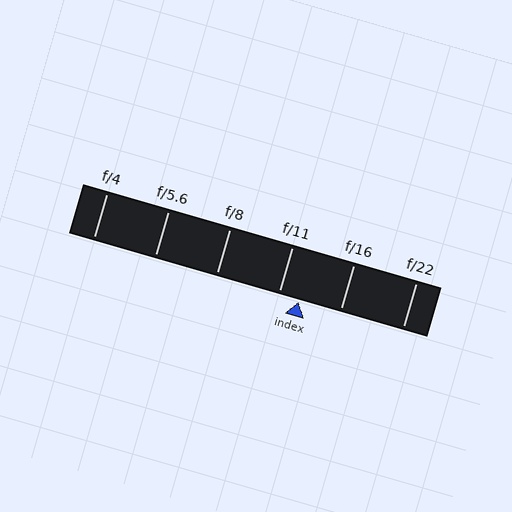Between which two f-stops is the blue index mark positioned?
The index mark is between f/11 and f/16.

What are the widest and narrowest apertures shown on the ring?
The widest aperture shown is f/4 and the narrowest is f/22.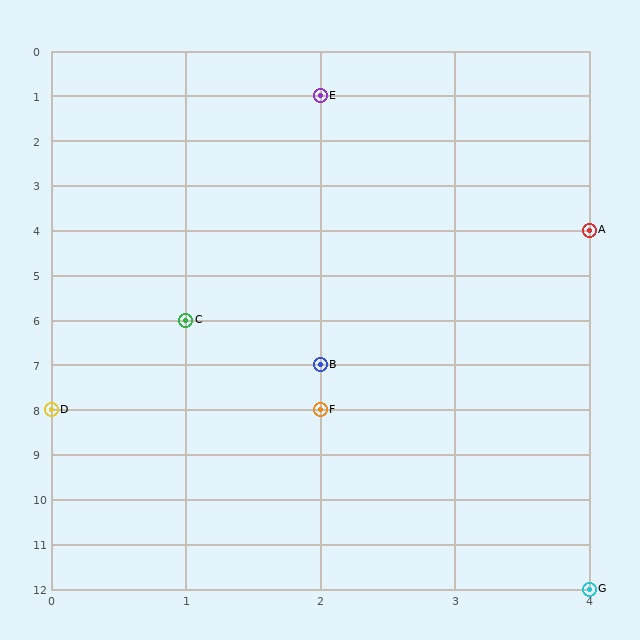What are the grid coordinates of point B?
Point B is at grid coordinates (2, 7).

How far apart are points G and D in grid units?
Points G and D are 4 columns and 4 rows apart (about 5.7 grid units diagonally).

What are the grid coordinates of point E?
Point E is at grid coordinates (2, 1).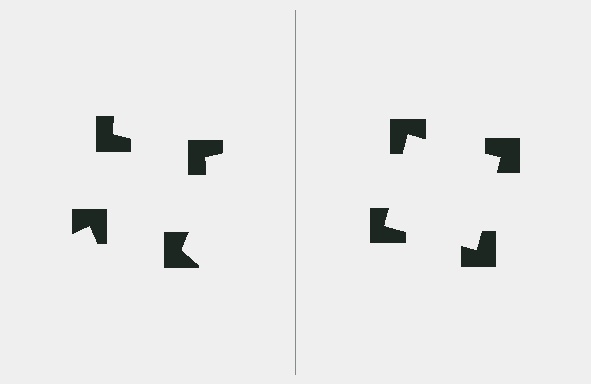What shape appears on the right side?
An illusory square.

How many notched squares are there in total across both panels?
8 — 4 on each side.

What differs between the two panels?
The notched squares are positioned identically on both sides; only the wedge orientations differ. On the right they align to a square; on the left they are misaligned.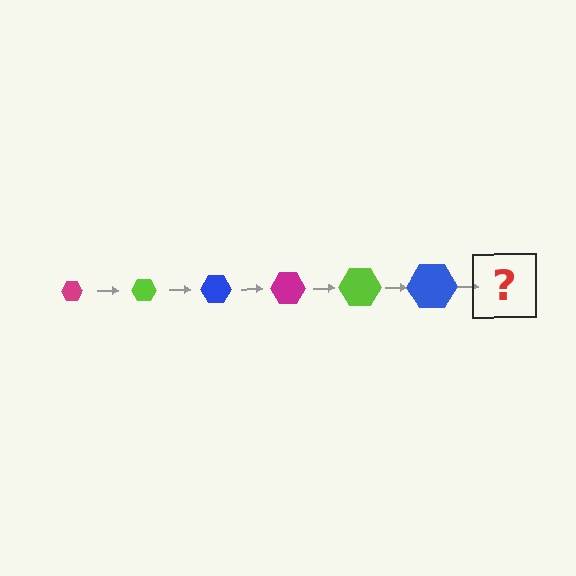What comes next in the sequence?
The next element should be a magenta hexagon, larger than the previous one.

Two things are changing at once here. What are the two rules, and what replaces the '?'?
The two rules are that the hexagon grows larger each step and the color cycles through magenta, lime, and blue. The '?' should be a magenta hexagon, larger than the previous one.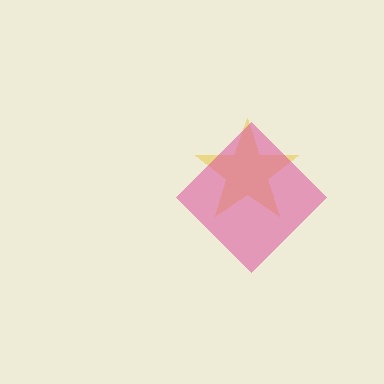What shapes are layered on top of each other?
The layered shapes are: a yellow star, a pink diamond.